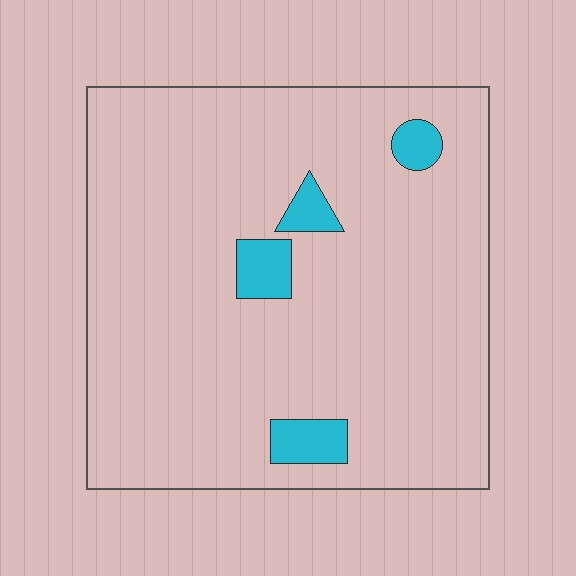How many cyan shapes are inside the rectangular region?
4.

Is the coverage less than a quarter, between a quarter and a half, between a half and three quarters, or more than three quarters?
Less than a quarter.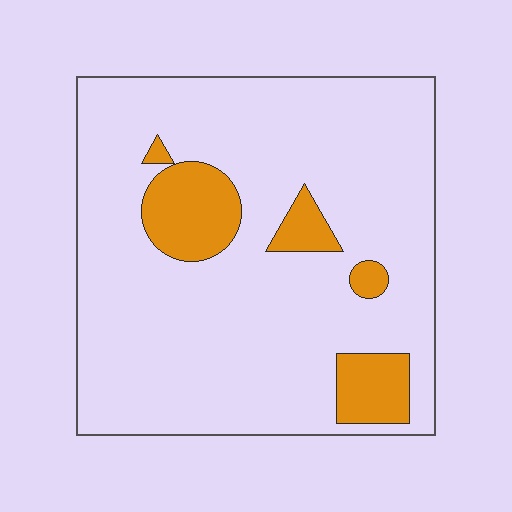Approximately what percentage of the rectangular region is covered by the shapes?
Approximately 15%.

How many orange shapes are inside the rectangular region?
5.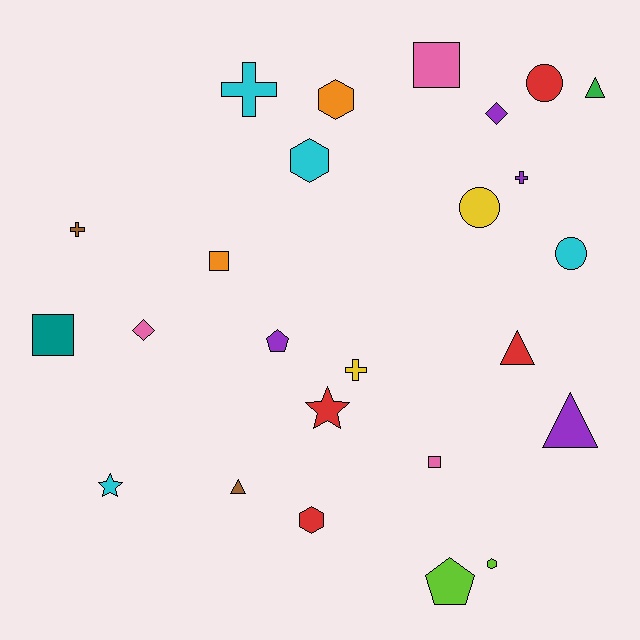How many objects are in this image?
There are 25 objects.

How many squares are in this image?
There are 4 squares.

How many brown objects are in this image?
There are 2 brown objects.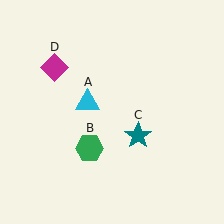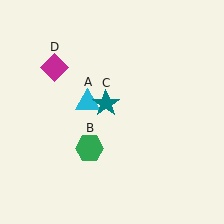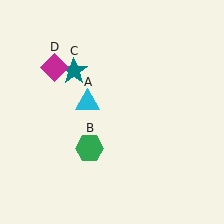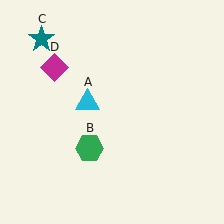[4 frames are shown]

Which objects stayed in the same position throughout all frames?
Cyan triangle (object A) and green hexagon (object B) and magenta diamond (object D) remained stationary.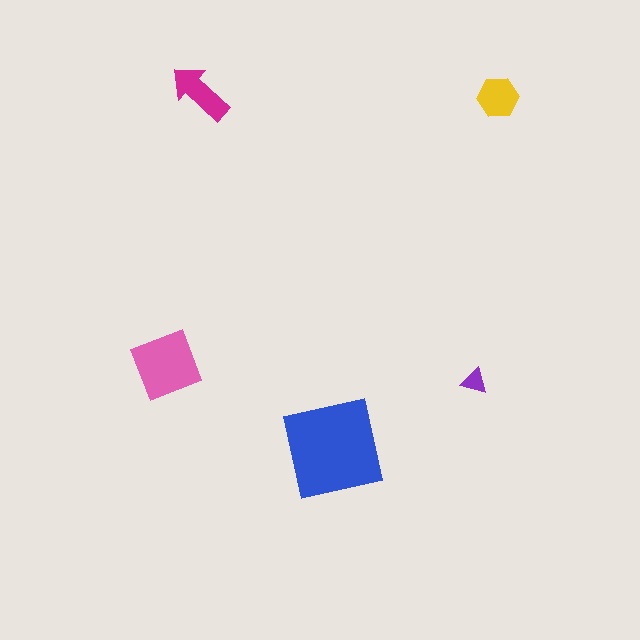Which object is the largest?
The blue square.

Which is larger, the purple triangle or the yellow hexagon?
The yellow hexagon.